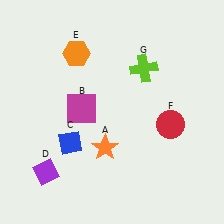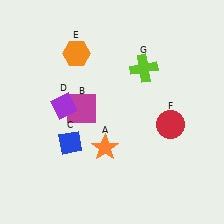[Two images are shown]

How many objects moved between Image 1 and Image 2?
1 object moved between the two images.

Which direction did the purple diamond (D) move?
The purple diamond (D) moved up.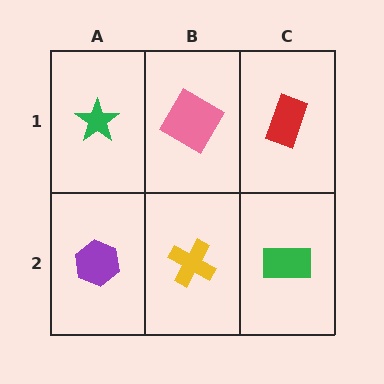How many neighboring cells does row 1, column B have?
3.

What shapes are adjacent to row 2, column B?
A pink diamond (row 1, column B), a purple hexagon (row 2, column A), a green rectangle (row 2, column C).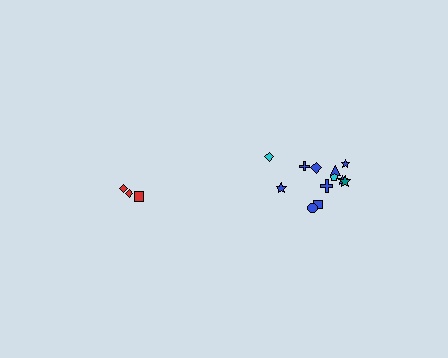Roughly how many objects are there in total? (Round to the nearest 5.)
Roughly 15 objects in total.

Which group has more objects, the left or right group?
The right group.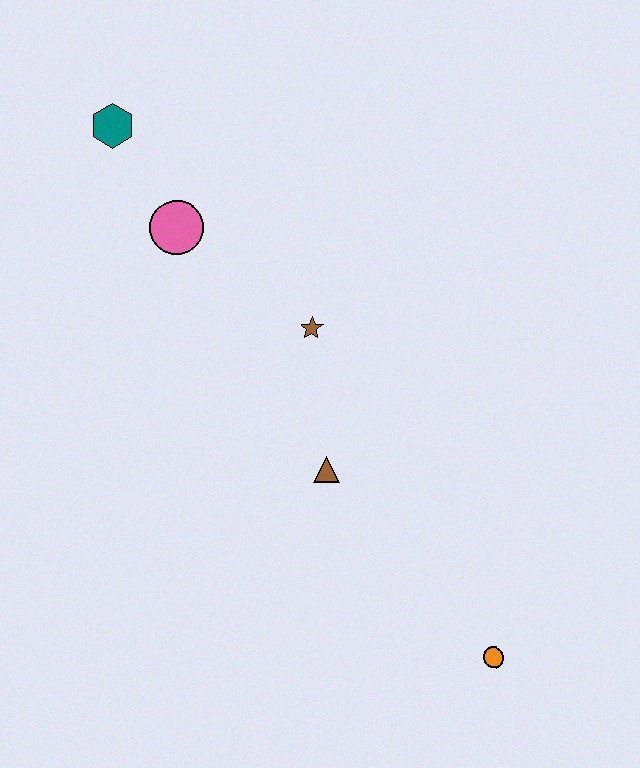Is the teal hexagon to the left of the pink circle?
Yes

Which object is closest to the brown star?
The brown triangle is closest to the brown star.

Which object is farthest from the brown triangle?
The teal hexagon is farthest from the brown triangle.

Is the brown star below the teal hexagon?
Yes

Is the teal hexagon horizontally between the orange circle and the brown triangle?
No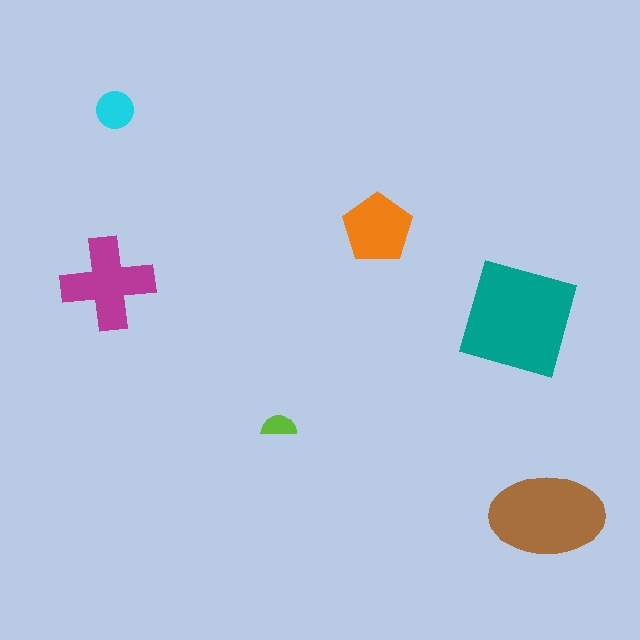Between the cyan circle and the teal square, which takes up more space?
The teal square.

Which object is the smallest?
The lime semicircle.